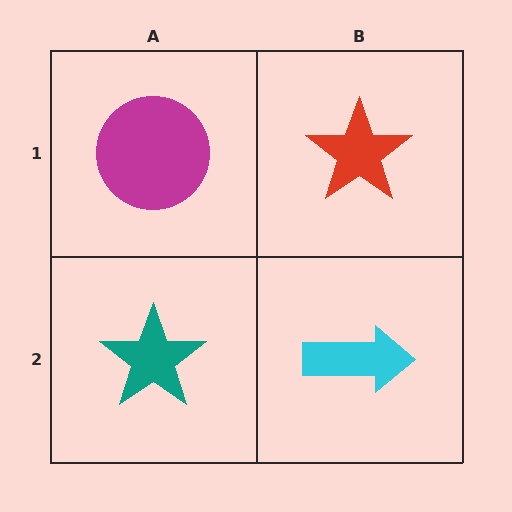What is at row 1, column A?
A magenta circle.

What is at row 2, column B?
A cyan arrow.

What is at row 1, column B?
A red star.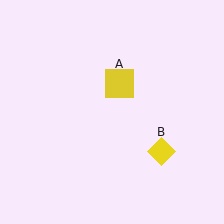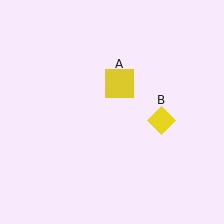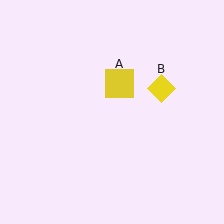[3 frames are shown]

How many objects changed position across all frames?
1 object changed position: yellow diamond (object B).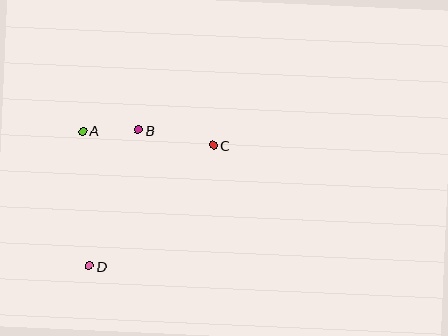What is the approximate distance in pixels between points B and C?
The distance between B and C is approximately 76 pixels.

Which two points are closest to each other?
Points A and B are closest to each other.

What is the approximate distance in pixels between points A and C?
The distance between A and C is approximately 131 pixels.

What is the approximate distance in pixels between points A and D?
The distance between A and D is approximately 135 pixels.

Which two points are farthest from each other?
Points C and D are farthest from each other.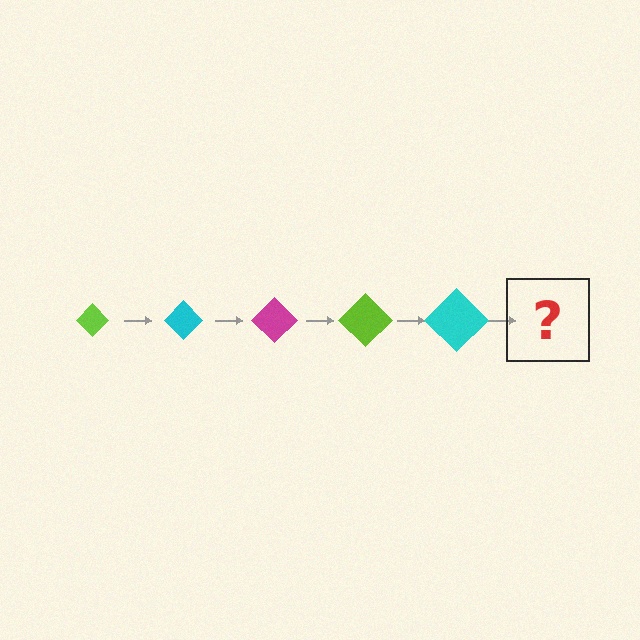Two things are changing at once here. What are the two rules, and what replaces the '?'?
The two rules are that the diamond grows larger each step and the color cycles through lime, cyan, and magenta. The '?' should be a magenta diamond, larger than the previous one.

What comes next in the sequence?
The next element should be a magenta diamond, larger than the previous one.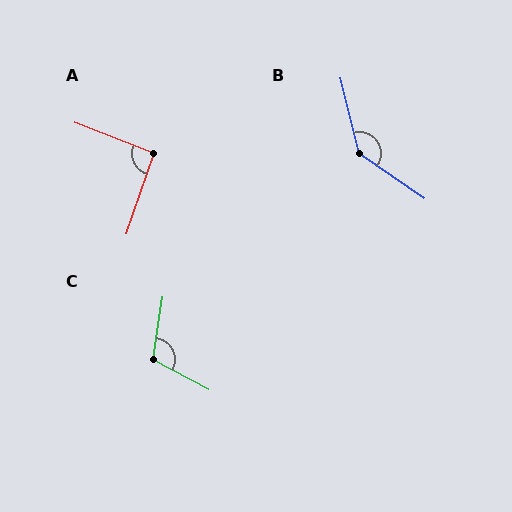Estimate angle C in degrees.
Approximately 109 degrees.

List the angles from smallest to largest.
A (92°), C (109°), B (139°).